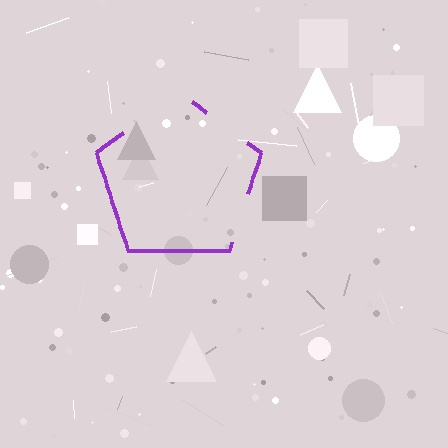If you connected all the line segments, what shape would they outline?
They would outline a pentagon.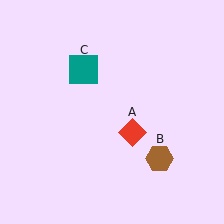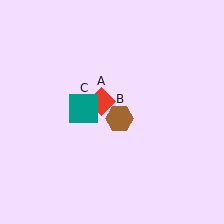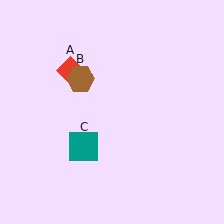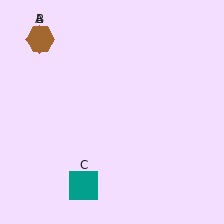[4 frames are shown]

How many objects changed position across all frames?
3 objects changed position: red diamond (object A), brown hexagon (object B), teal square (object C).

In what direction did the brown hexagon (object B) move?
The brown hexagon (object B) moved up and to the left.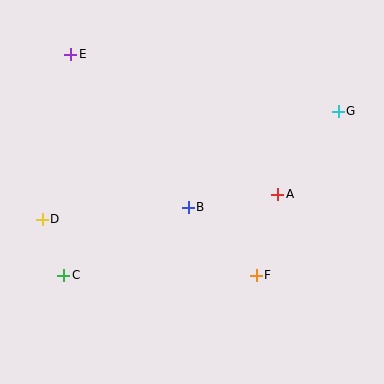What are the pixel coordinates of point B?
Point B is at (188, 207).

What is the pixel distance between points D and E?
The distance between D and E is 167 pixels.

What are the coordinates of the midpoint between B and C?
The midpoint between B and C is at (126, 241).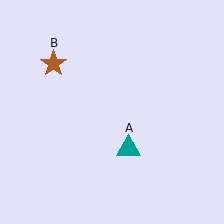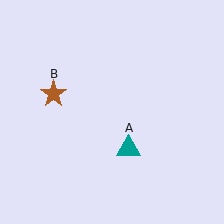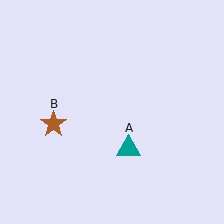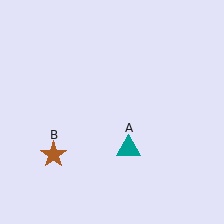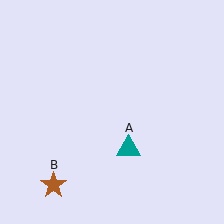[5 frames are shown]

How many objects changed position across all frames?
1 object changed position: brown star (object B).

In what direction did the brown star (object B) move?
The brown star (object B) moved down.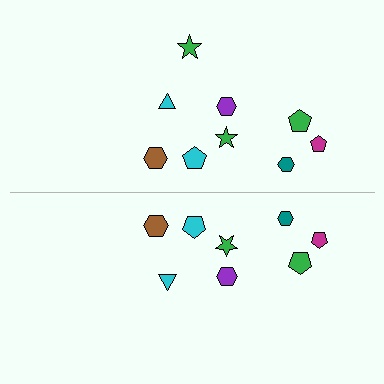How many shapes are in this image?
There are 17 shapes in this image.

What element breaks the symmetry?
A green star is missing from the bottom side.